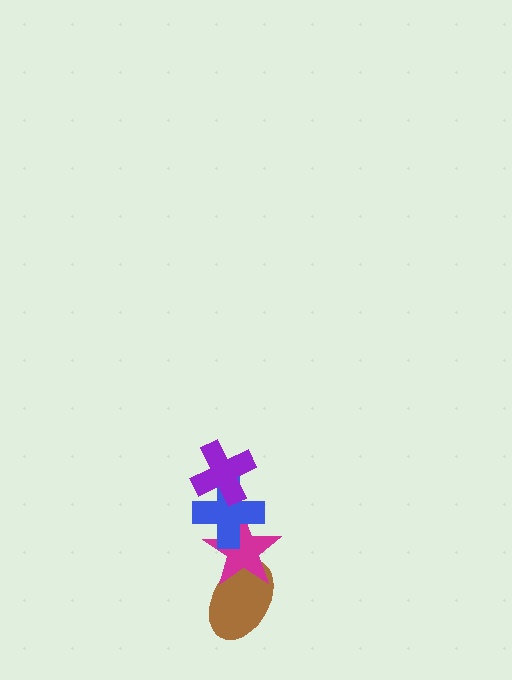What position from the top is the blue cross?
The blue cross is 2nd from the top.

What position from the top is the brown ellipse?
The brown ellipse is 4th from the top.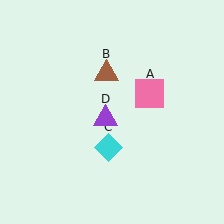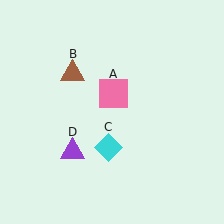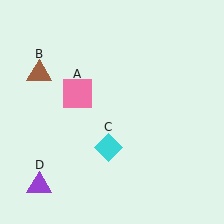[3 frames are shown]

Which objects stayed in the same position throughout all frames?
Cyan diamond (object C) remained stationary.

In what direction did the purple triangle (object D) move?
The purple triangle (object D) moved down and to the left.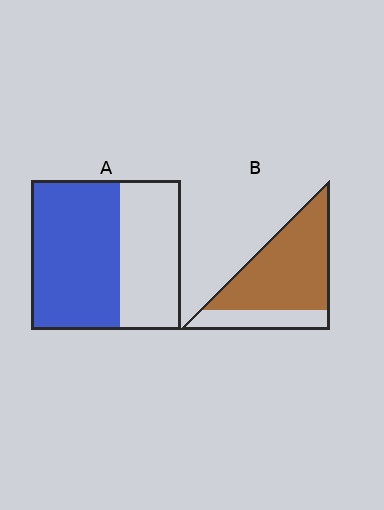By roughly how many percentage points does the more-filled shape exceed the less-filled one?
By roughly 15 percentage points (B over A).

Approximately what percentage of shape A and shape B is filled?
A is approximately 60% and B is approximately 75%.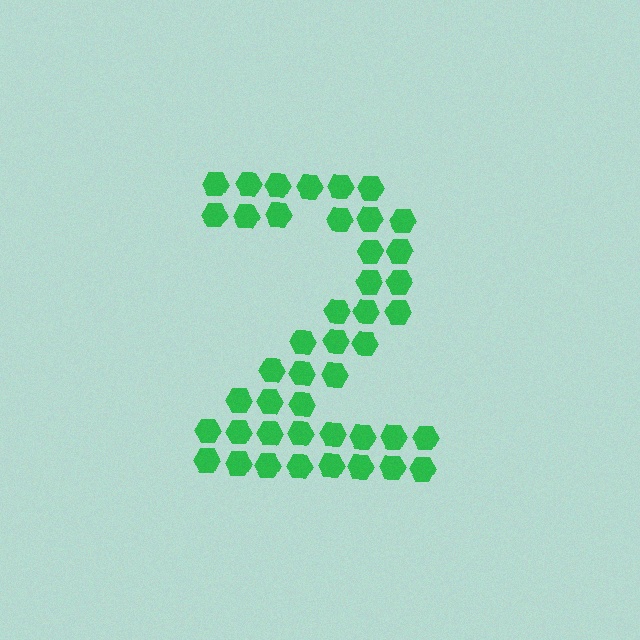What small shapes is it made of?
It is made of small hexagons.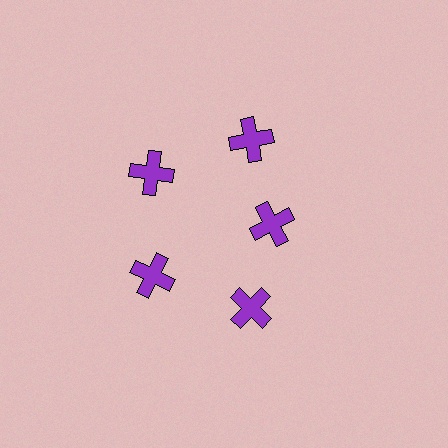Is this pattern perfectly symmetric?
No. The 5 purple crosses are arranged in a ring, but one element near the 3 o'clock position is pulled inward toward the center, breaking the 5-fold rotational symmetry.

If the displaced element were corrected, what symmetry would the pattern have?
It would have 5-fold rotational symmetry — the pattern would map onto itself every 72 degrees.